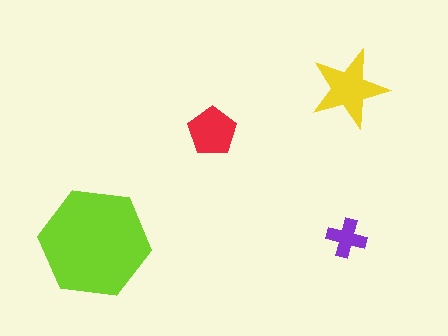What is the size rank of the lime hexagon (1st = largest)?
1st.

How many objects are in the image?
There are 4 objects in the image.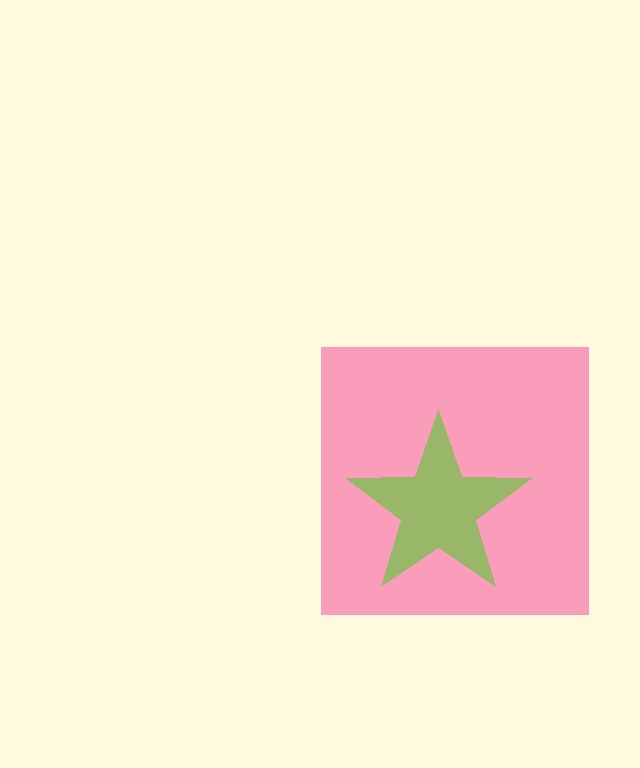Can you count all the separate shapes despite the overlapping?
Yes, there are 2 separate shapes.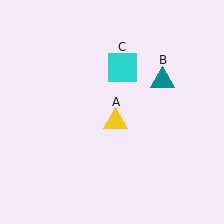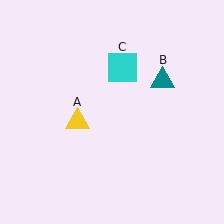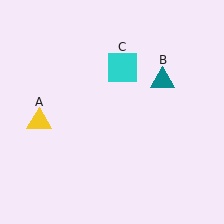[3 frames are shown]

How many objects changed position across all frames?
1 object changed position: yellow triangle (object A).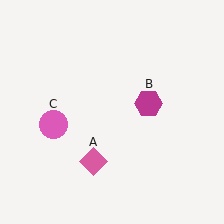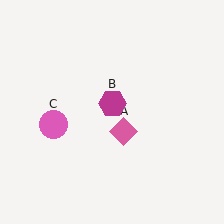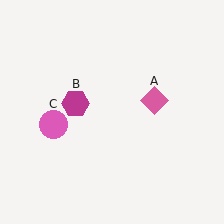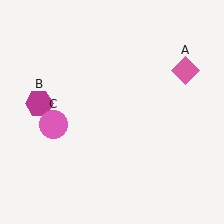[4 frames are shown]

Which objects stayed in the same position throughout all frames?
Pink circle (object C) remained stationary.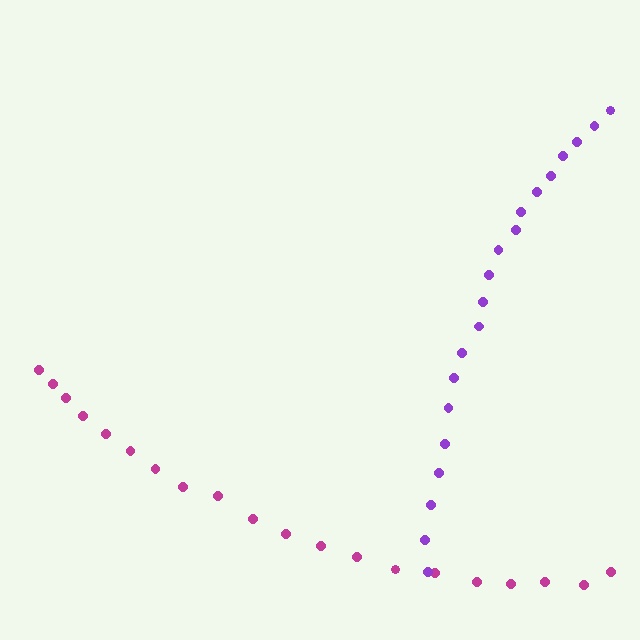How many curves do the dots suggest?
There are 2 distinct paths.